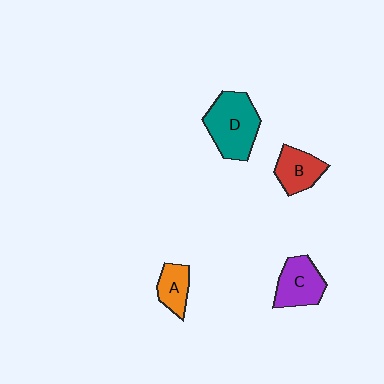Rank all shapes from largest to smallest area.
From largest to smallest: D (teal), C (purple), B (red), A (orange).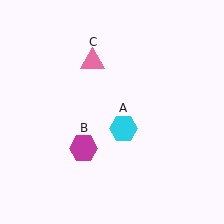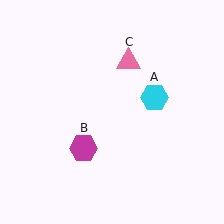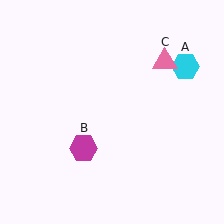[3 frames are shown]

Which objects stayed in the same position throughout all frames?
Magenta hexagon (object B) remained stationary.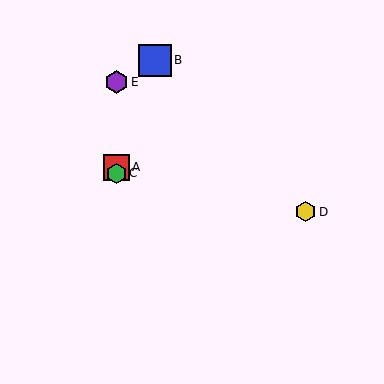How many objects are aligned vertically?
3 objects (A, C, E) are aligned vertically.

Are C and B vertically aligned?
No, C is at x≈116 and B is at x≈155.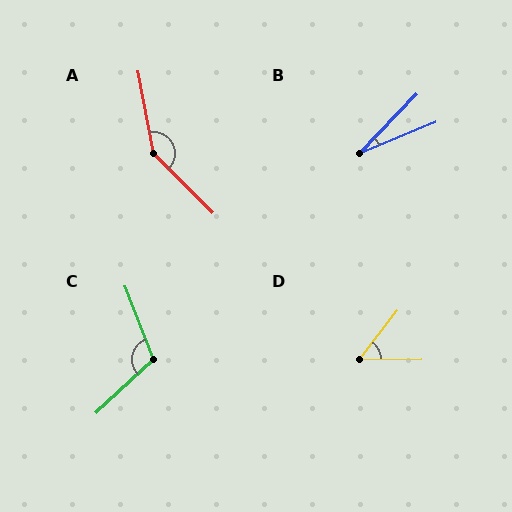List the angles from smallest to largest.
B (23°), D (52°), C (112°), A (146°).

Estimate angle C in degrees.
Approximately 112 degrees.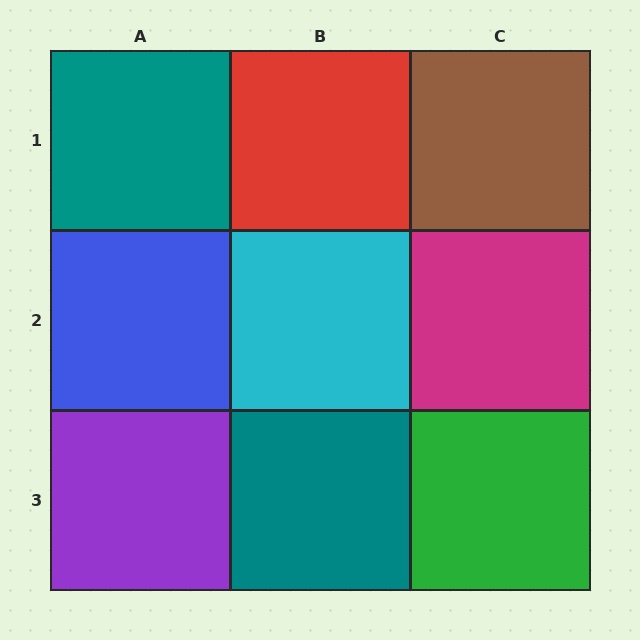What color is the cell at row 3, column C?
Green.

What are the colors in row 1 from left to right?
Teal, red, brown.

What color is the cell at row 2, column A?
Blue.